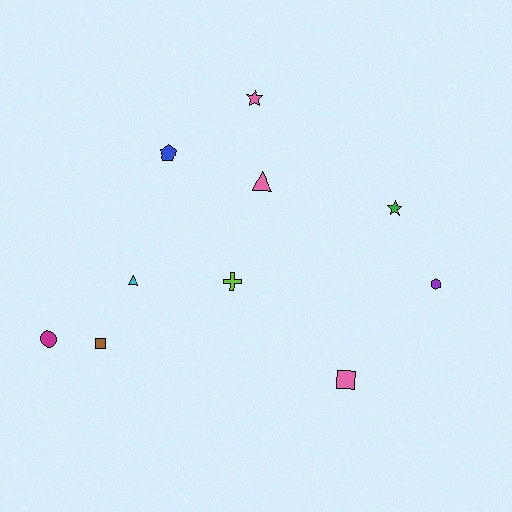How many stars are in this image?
There are 2 stars.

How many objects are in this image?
There are 10 objects.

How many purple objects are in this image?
There is 1 purple object.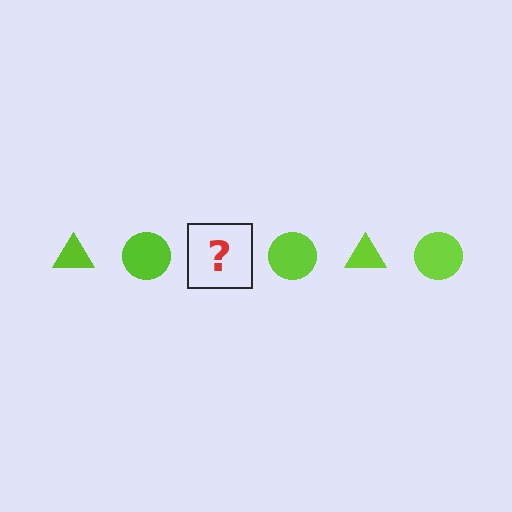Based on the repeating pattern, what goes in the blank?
The blank should be a lime triangle.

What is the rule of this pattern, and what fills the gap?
The rule is that the pattern cycles through triangle, circle shapes in lime. The gap should be filled with a lime triangle.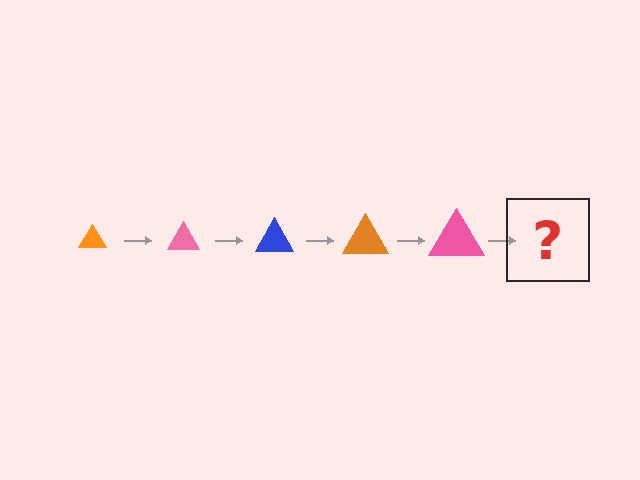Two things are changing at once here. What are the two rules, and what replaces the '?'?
The two rules are that the triangle grows larger each step and the color cycles through orange, pink, and blue. The '?' should be a blue triangle, larger than the previous one.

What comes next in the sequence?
The next element should be a blue triangle, larger than the previous one.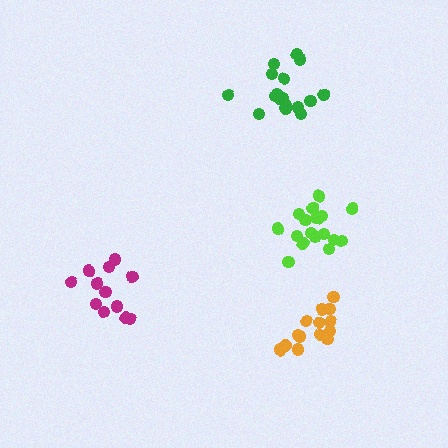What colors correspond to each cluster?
The clusters are colored: lime, green, orange, magenta.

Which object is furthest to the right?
The orange cluster is rightmost.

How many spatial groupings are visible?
There are 4 spatial groupings.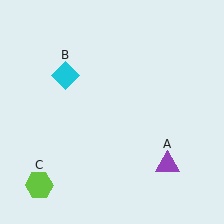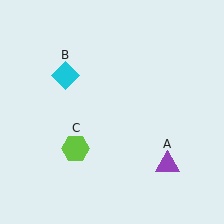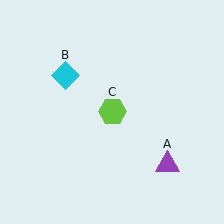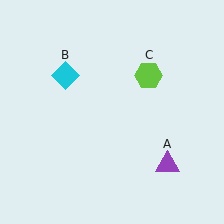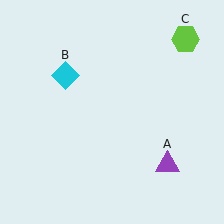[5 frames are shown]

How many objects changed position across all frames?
1 object changed position: lime hexagon (object C).